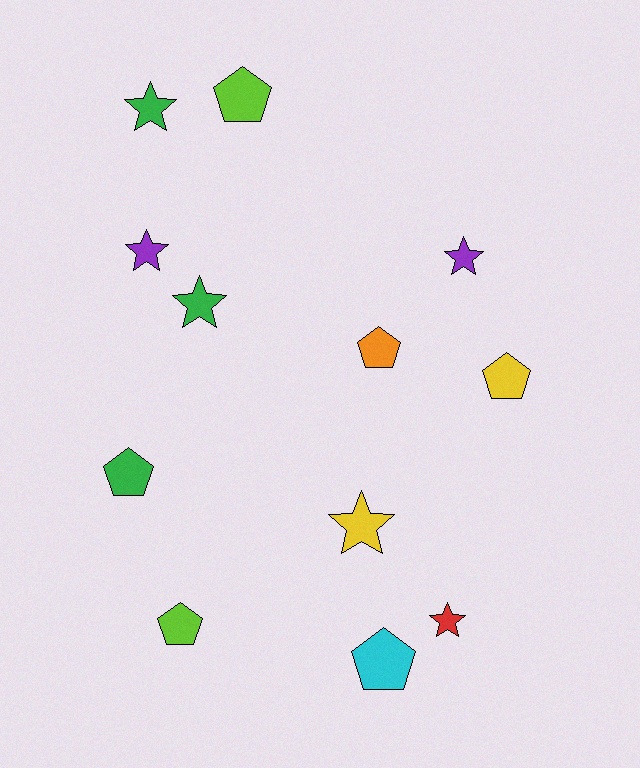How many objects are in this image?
There are 12 objects.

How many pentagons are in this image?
There are 6 pentagons.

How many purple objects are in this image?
There are 2 purple objects.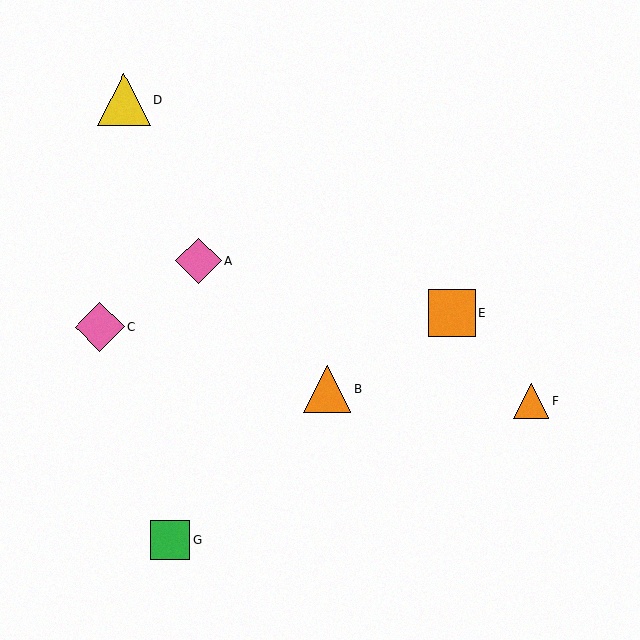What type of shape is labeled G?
Shape G is a green square.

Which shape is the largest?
The yellow triangle (labeled D) is the largest.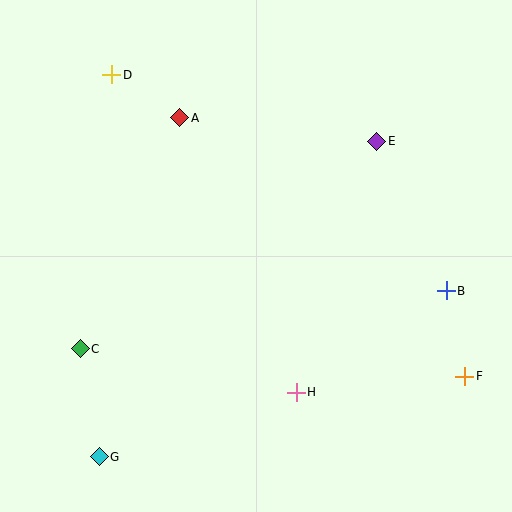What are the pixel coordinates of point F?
Point F is at (465, 376).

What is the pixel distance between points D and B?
The distance between D and B is 398 pixels.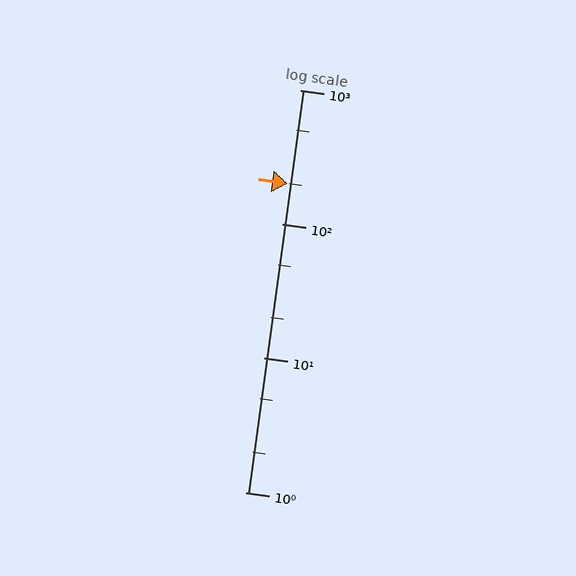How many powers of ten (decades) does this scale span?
The scale spans 3 decades, from 1 to 1000.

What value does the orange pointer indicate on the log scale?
The pointer indicates approximately 200.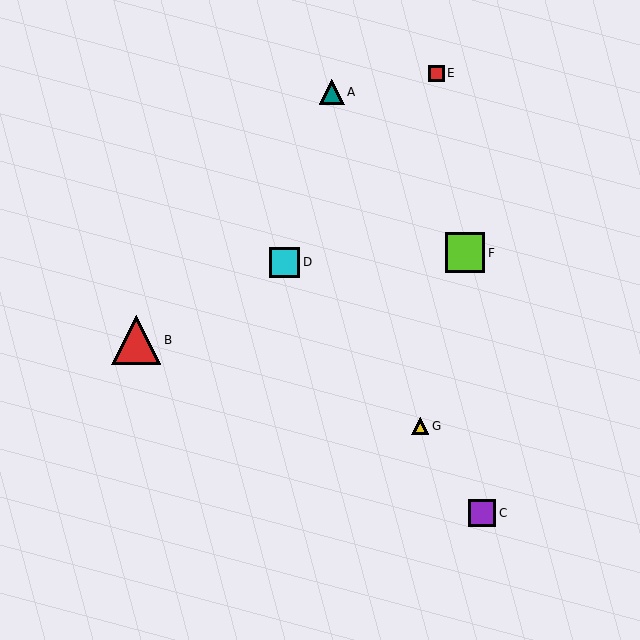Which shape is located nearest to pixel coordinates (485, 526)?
The purple square (labeled C) at (482, 513) is nearest to that location.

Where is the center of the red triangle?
The center of the red triangle is at (136, 340).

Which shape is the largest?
The red triangle (labeled B) is the largest.